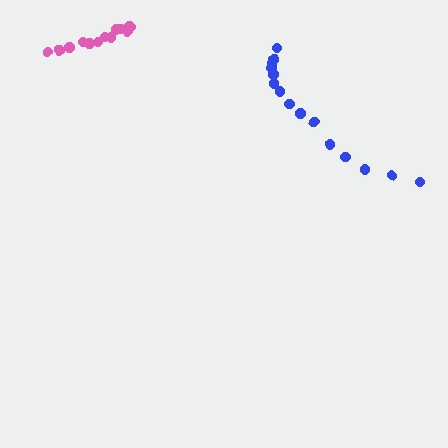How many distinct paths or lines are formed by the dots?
There are 2 distinct paths.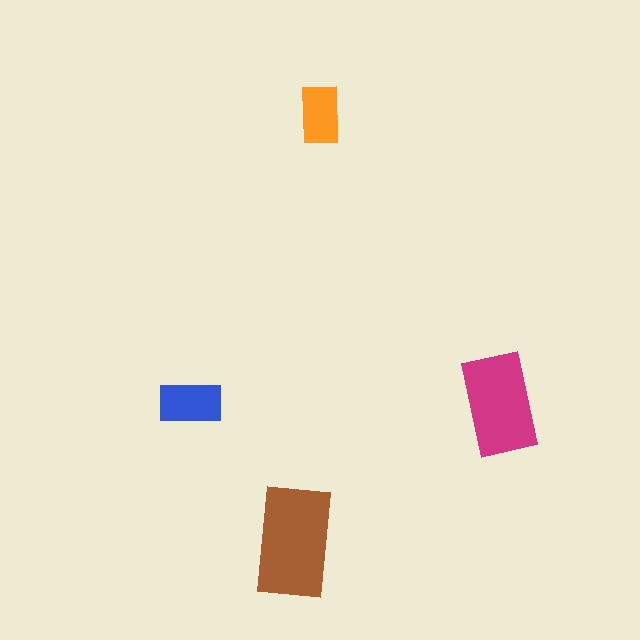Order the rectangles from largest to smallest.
the brown one, the magenta one, the blue one, the orange one.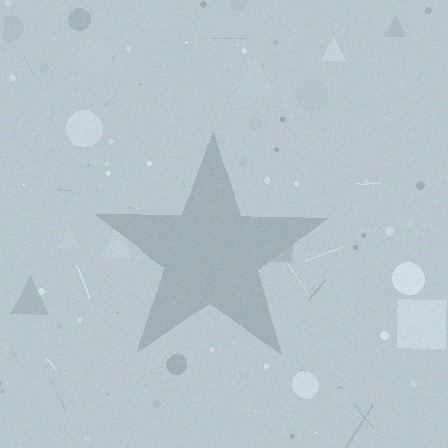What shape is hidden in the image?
A star is hidden in the image.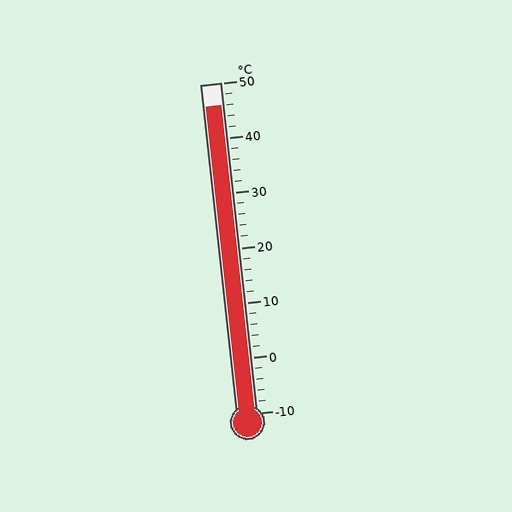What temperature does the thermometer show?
The thermometer shows approximately 46°C.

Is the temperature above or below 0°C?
The temperature is above 0°C.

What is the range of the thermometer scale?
The thermometer scale ranges from -10°C to 50°C.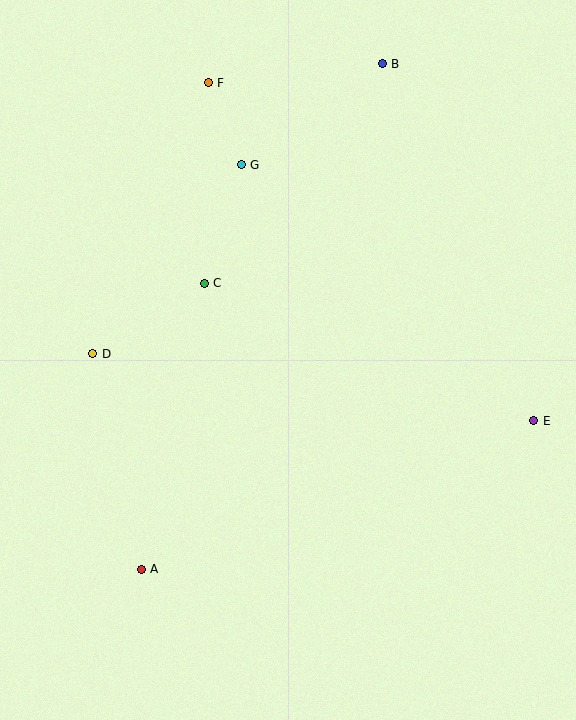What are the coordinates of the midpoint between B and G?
The midpoint between B and G is at (312, 114).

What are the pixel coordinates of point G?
Point G is at (241, 165).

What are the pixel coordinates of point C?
Point C is at (204, 283).